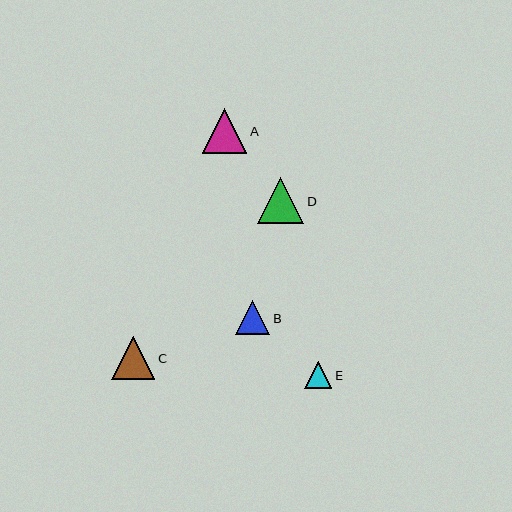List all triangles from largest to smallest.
From largest to smallest: D, A, C, B, E.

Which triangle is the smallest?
Triangle E is the smallest with a size of approximately 27 pixels.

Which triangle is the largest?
Triangle D is the largest with a size of approximately 46 pixels.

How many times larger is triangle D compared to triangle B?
Triangle D is approximately 1.4 times the size of triangle B.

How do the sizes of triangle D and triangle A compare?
Triangle D and triangle A are approximately the same size.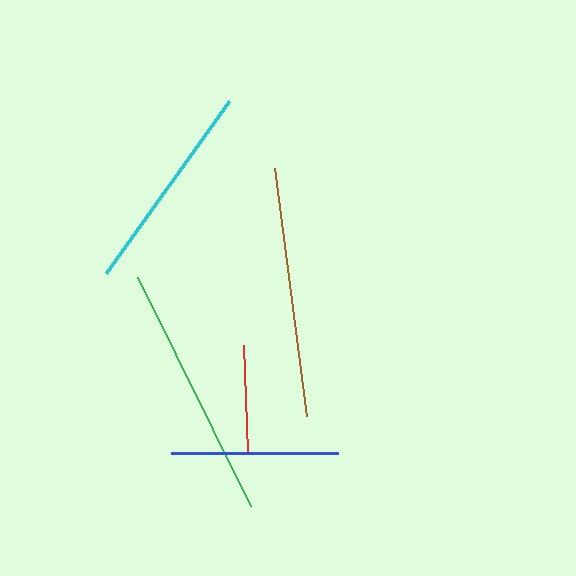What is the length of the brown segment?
The brown segment is approximately 250 pixels long.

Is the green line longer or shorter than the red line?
The green line is longer than the red line.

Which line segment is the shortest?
The red line is the shortest at approximately 107 pixels.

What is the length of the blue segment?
The blue segment is approximately 166 pixels long.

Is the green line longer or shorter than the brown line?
The green line is longer than the brown line.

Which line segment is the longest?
The green line is the longest at approximately 255 pixels.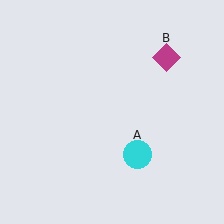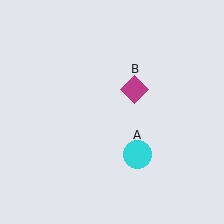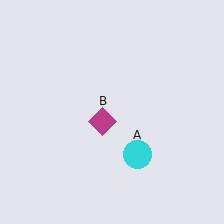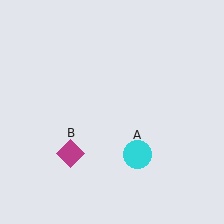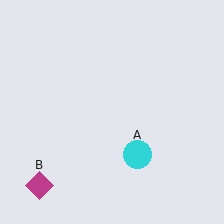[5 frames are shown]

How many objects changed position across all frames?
1 object changed position: magenta diamond (object B).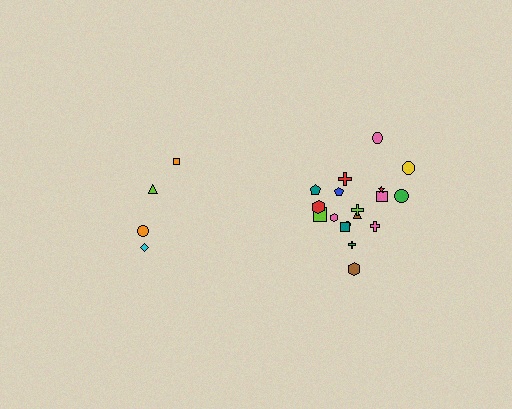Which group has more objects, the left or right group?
The right group.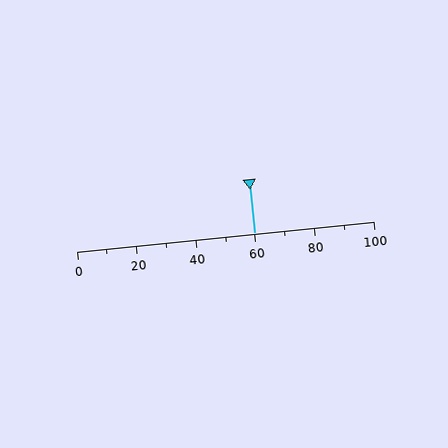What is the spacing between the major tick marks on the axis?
The major ticks are spaced 20 apart.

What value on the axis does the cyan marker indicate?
The marker indicates approximately 60.